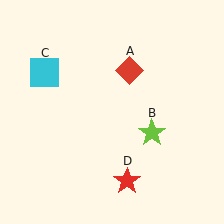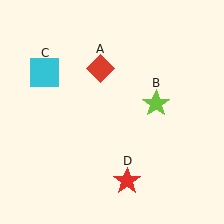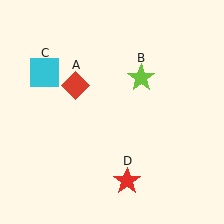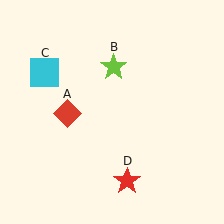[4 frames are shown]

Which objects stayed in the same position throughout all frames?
Cyan square (object C) and red star (object D) remained stationary.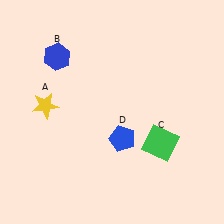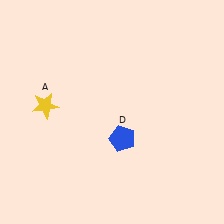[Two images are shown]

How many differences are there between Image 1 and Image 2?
There are 2 differences between the two images.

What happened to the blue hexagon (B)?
The blue hexagon (B) was removed in Image 2. It was in the top-left area of Image 1.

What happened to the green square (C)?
The green square (C) was removed in Image 2. It was in the bottom-right area of Image 1.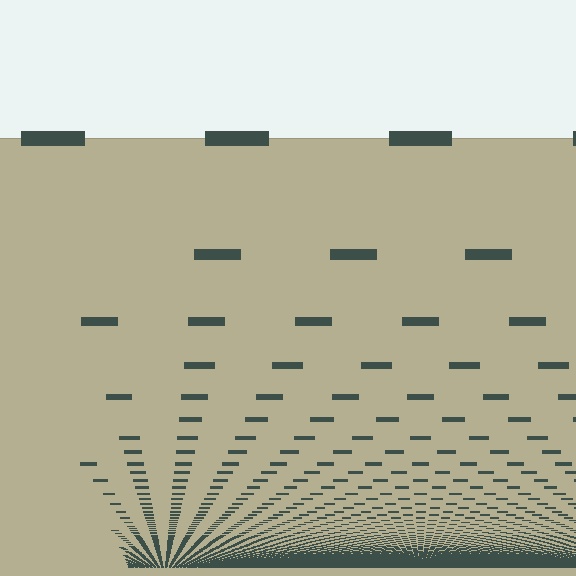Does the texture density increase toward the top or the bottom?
Density increases toward the bottom.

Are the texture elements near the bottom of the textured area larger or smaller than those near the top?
Smaller. The gradient is inverted — elements near the bottom are smaller and denser.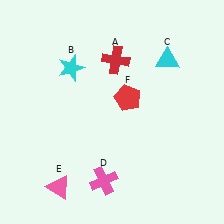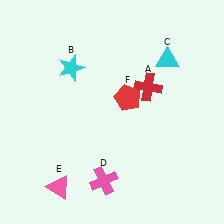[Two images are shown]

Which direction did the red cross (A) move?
The red cross (A) moved right.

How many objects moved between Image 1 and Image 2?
1 object moved between the two images.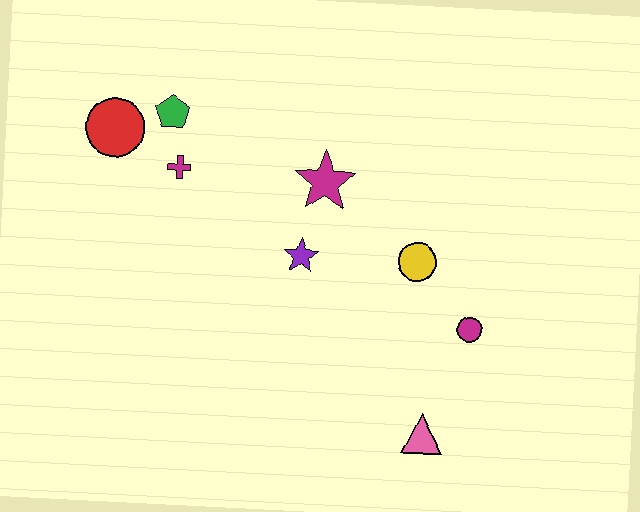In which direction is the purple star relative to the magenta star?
The purple star is below the magenta star.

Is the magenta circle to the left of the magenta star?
No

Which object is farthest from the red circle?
The pink triangle is farthest from the red circle.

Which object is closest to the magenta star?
The purple star is closest to the magenta star.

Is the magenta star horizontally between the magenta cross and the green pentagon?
No